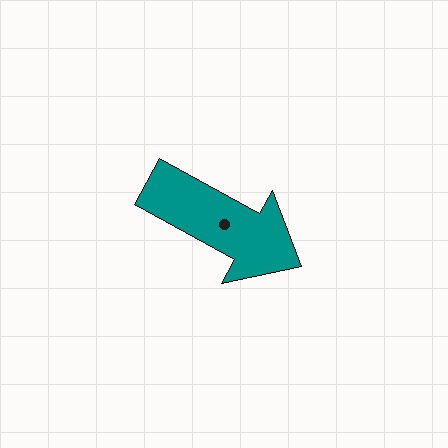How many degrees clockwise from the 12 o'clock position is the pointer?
Approximately 119 degrees.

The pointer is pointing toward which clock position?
Roughly 4 o'clock.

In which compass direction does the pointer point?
Southeast.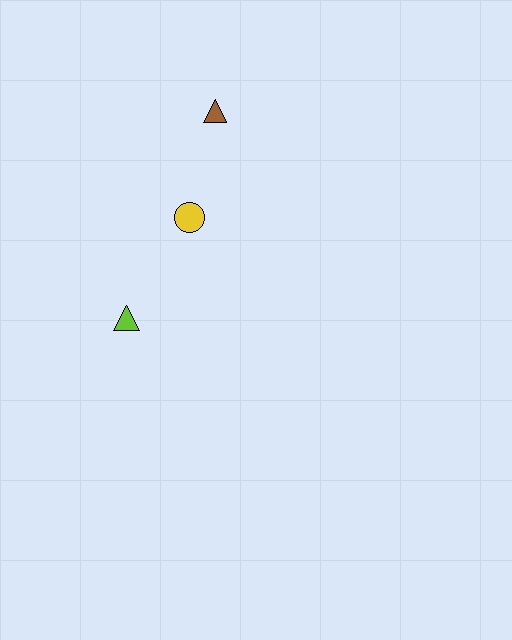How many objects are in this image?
There are 3 objects.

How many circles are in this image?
There is 1 circle.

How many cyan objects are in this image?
There are no cyan objects.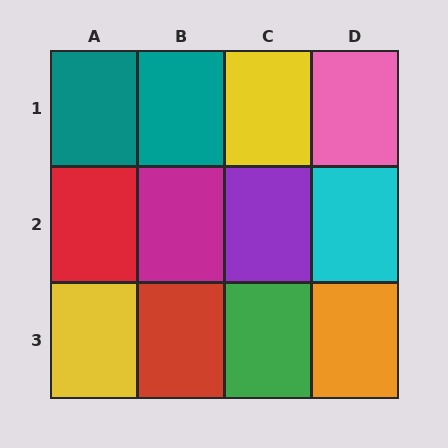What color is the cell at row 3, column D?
Orange.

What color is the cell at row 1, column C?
Yellow.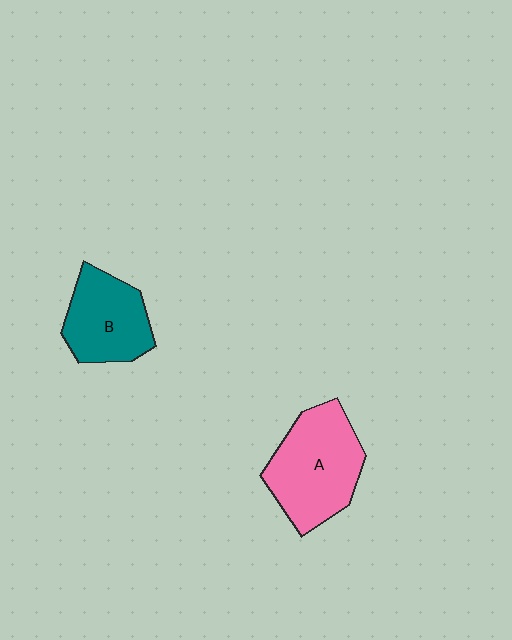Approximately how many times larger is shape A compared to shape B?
Approximately 1.3 times.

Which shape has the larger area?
Shape A (pink).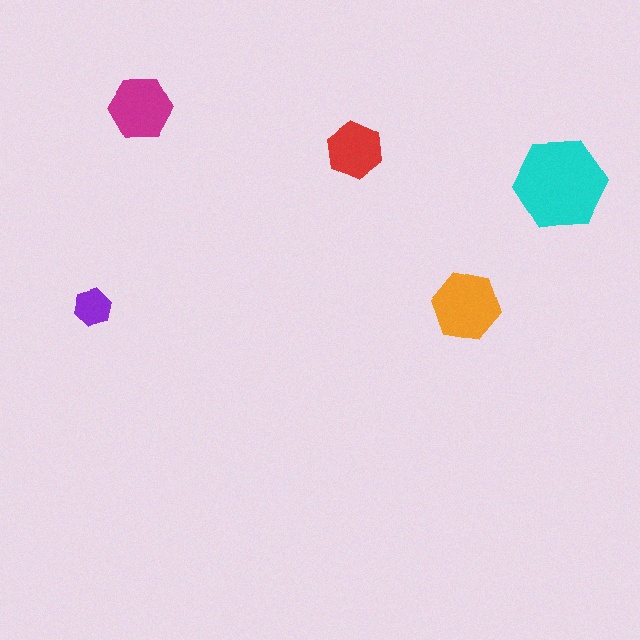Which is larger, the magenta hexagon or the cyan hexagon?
The cyan one.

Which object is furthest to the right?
The cyan hexagon is rightmost.